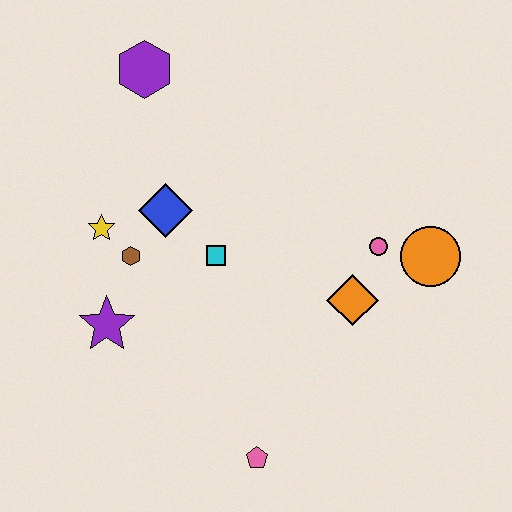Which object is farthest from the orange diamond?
The purple hexagon is farthest from the orange diamond.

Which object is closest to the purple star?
The brown hexagon is closest to the purple star.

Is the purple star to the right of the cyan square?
No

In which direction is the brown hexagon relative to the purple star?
The brown hexagon is above the purple star.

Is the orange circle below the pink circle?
Yes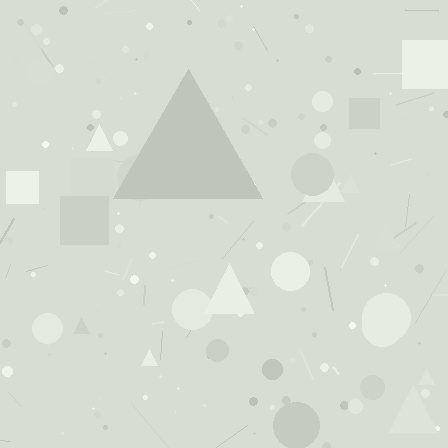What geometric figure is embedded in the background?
A triangle is embedded in the background.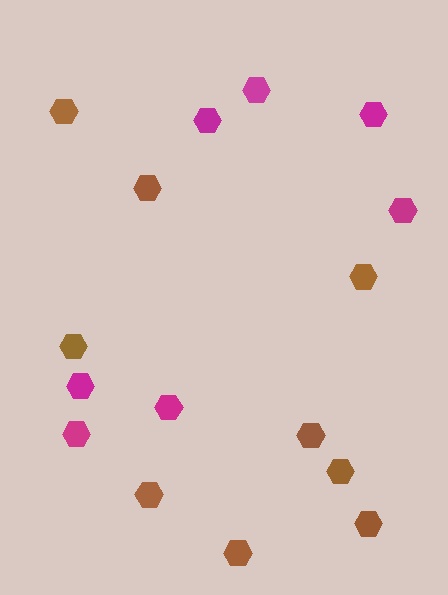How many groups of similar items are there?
There are 2 groups: one group of magenta hexagons (7) and one group of brown hexagons (9).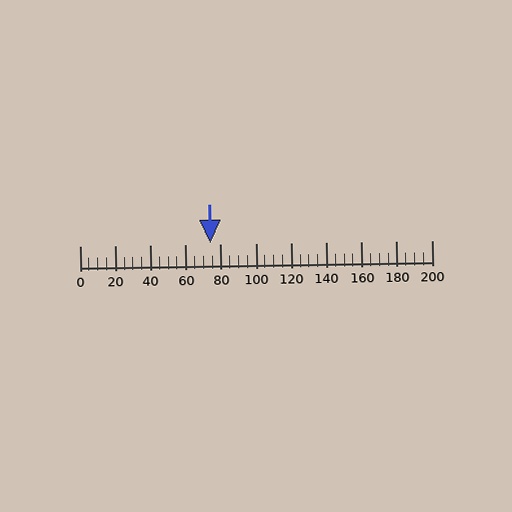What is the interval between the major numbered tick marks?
The major tick marks are spaced 20 units apart.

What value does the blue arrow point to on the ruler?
The blue arrow points to approximately 74.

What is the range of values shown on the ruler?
The ruler shows values from 0 to 200.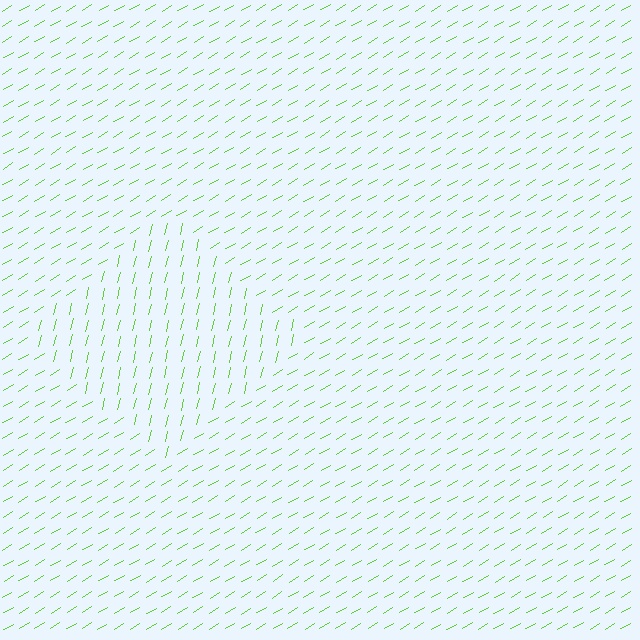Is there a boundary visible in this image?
Yes, there is a texture boundary formed by a change in line orientation.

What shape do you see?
I see a diamond.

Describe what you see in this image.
The image is filled with small lime line segments. A diamond region in the image has lines oriented differently from the surrounding lines, creating a visible texture boundary.